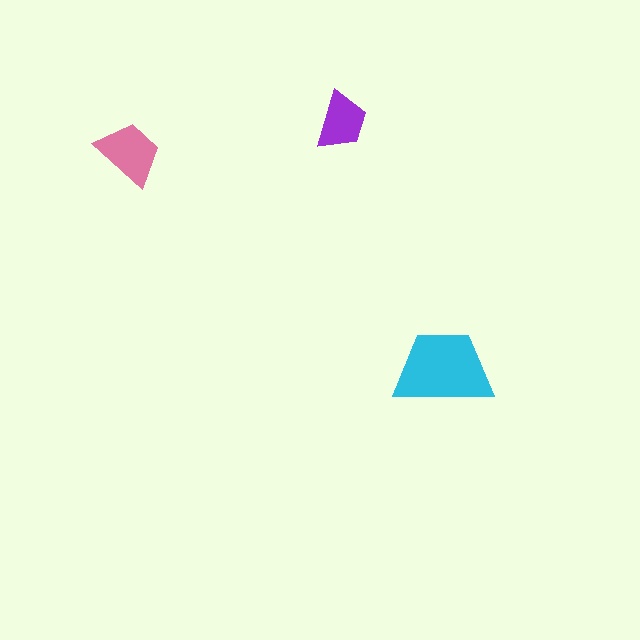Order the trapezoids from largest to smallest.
the cyan one, the pink one, the purple one.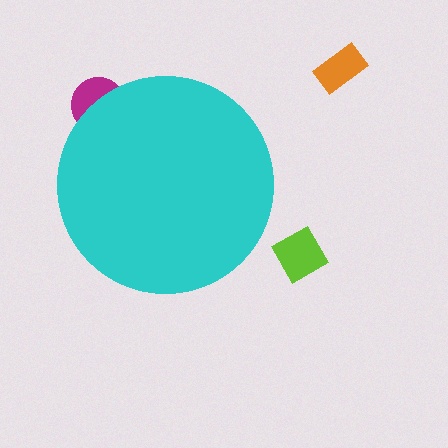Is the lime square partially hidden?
No, the lime square is fully visible.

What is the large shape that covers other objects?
A cyan circle.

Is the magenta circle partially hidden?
Yes, the magenta circle is partially hidden behind the cyan circle.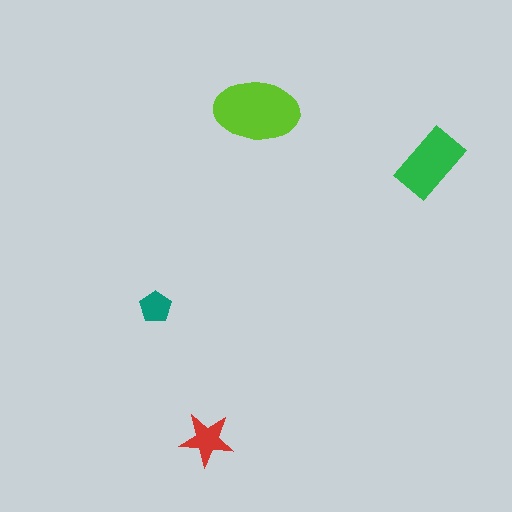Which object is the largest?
The lime ellipse.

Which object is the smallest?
The teal pentagon.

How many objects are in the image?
There are 4 objects in the image.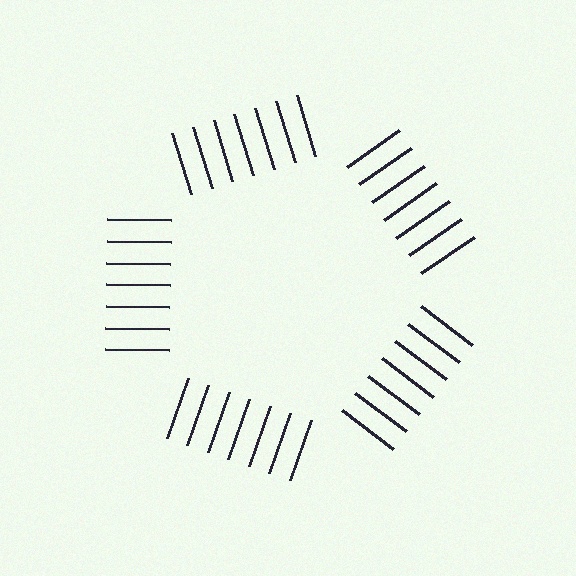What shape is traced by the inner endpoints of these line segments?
An illusory pentagon — the line segments terminate on its edges but no continuous stroke is drawn.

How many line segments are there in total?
35 — 7 along each of the 5 edges.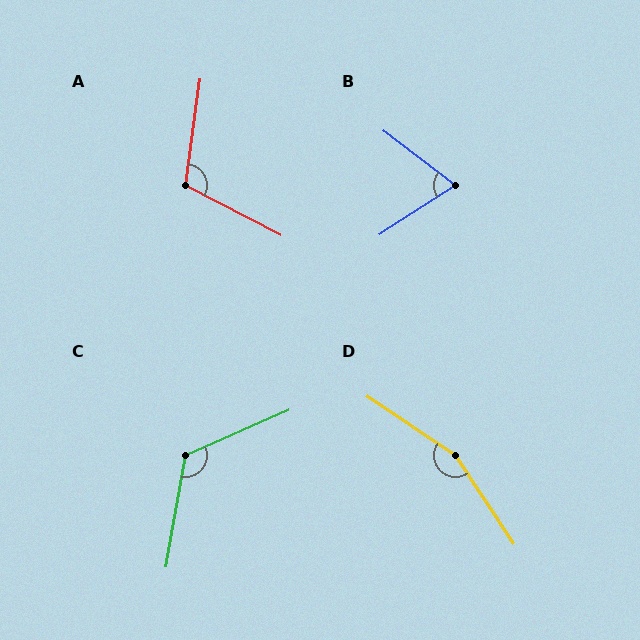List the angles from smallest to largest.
B (70°), A (110°), C (124°), D (157°).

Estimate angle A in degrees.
Approximately 110 degrees.